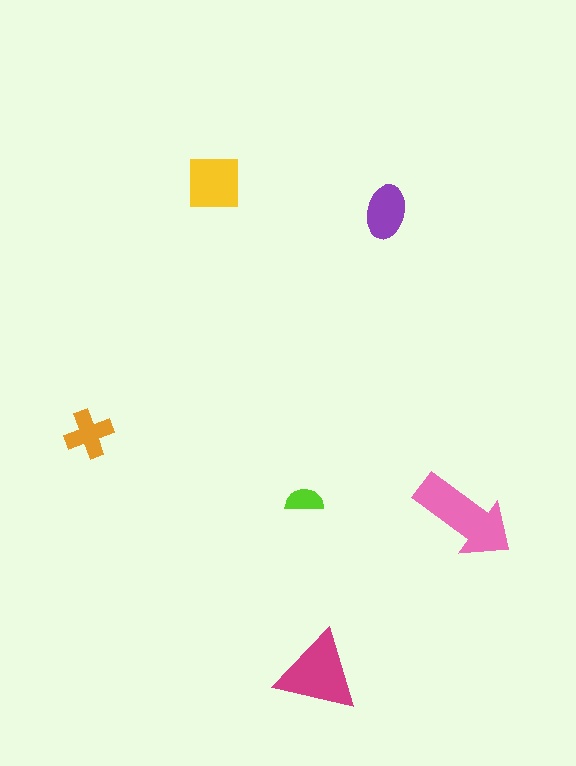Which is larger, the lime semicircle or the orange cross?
The orange cross.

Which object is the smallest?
The lime semicircle.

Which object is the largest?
The pink arrow.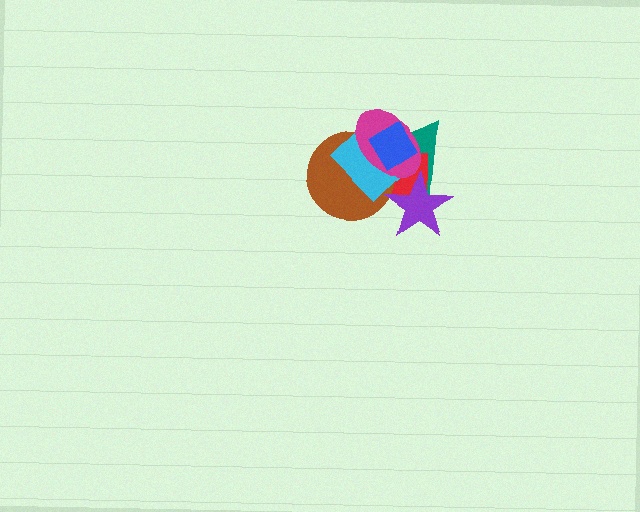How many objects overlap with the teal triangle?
6 objects overlap with the teal triangle.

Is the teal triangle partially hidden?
Yes, it is partially covered by another shape.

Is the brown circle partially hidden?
Yes, it is partially covered by another shape.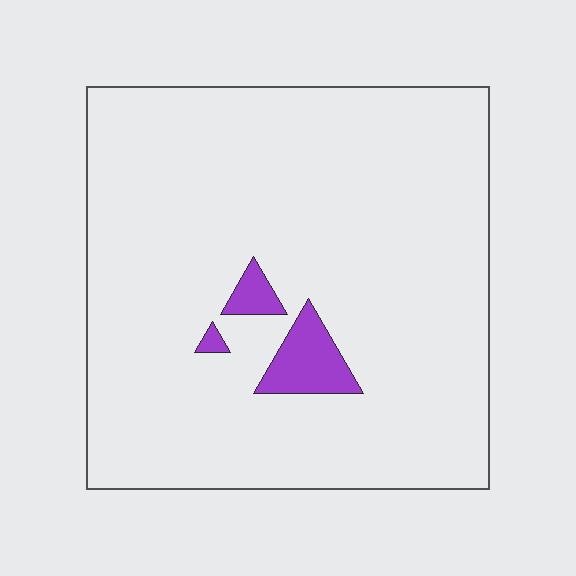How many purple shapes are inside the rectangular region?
3.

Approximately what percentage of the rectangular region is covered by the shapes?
Approximately 5%.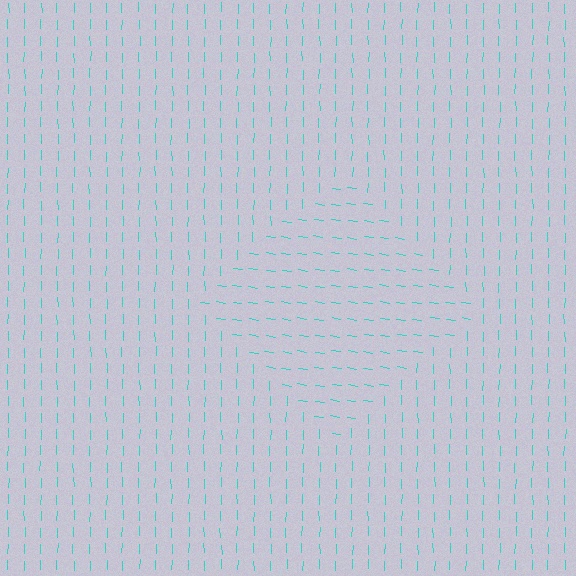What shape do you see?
I see a diamond.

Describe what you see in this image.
The image is filled with small cyan line segments. A diamond region in the image has lines oriented differently from the surrounding lines, creating a visible texture boundary.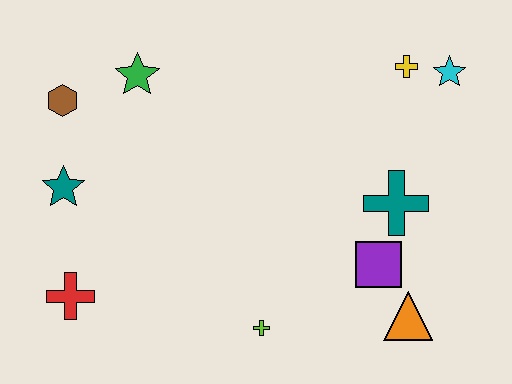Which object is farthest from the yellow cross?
The red cross is farthest from the yellow cross.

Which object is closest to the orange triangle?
The purple square is closest to the orange triangle.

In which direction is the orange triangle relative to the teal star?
The orange triangle is to the right of the teal star.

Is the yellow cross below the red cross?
No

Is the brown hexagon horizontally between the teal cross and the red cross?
No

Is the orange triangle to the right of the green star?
Yes